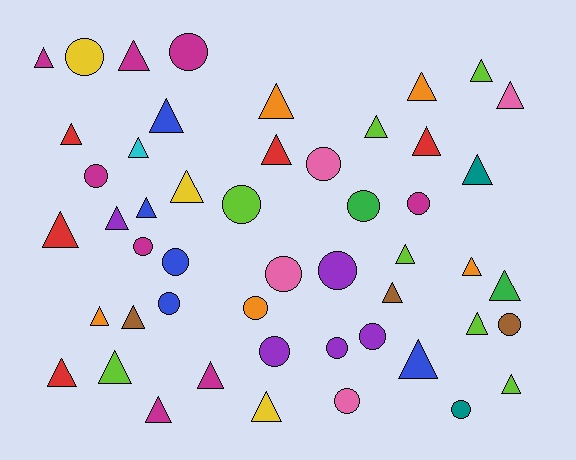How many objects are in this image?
There are 50 objects.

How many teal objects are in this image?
There are 2 teal objects.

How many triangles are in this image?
There are 31 triangles.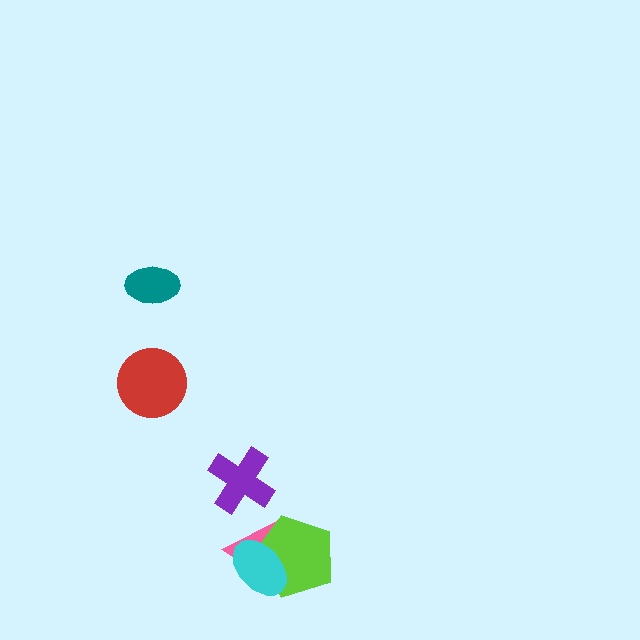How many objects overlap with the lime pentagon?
2 objects overlap with the lime pentagon.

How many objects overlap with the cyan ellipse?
2 objects overlap with the cyan ellipse.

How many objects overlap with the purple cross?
0 objects overlap with the purple cross.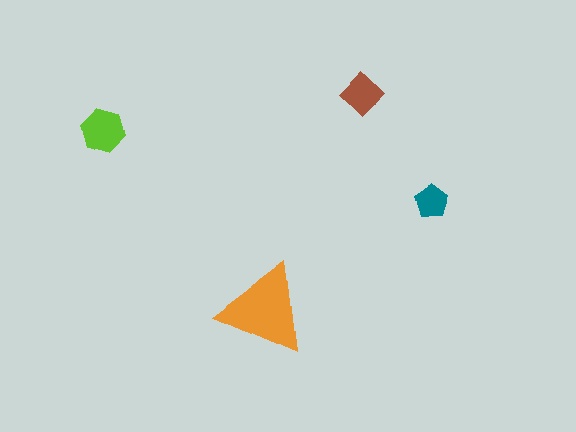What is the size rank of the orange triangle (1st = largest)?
1st.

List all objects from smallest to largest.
The teal pentagon, the brown diamond, the lime hexagon, the orange triangle.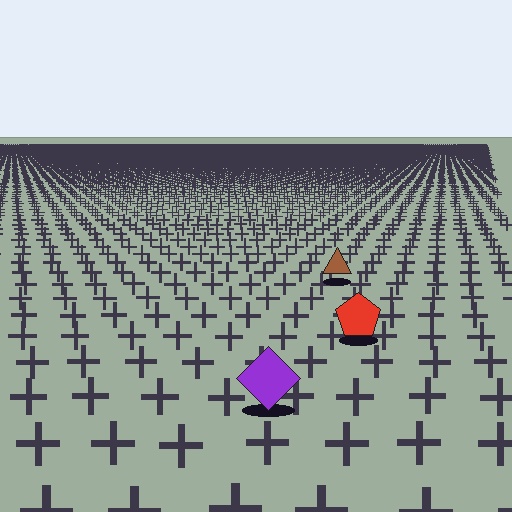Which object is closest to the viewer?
The purple diamond is closest. The texture marks near it are larger and more spread out.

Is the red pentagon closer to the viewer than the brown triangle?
Yes. The red pentagon is closer — you can tell from the texture gradient: the ground texture is coarser near it.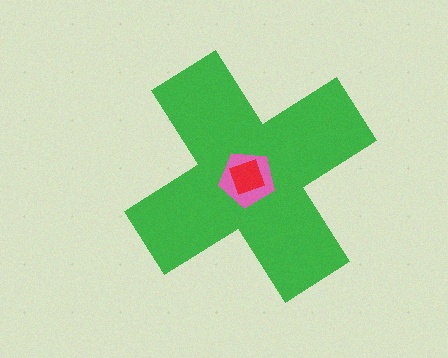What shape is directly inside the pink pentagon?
The red diamond.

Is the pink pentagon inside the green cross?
Yes.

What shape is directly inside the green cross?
The pink pentagon.